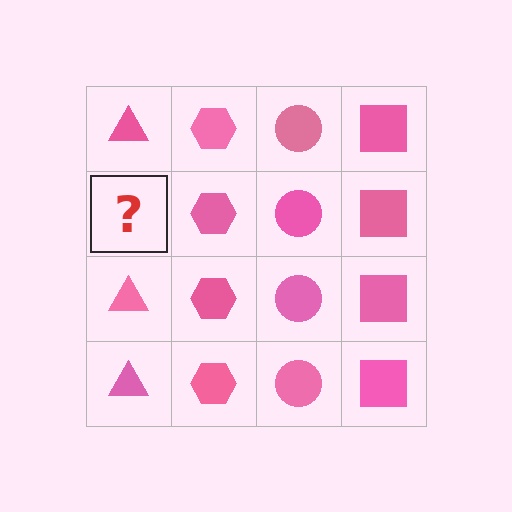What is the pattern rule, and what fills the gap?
The rule is that each column has a consistent shape. The gap should be filled with a pink triangle.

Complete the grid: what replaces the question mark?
The question mark should be replaced with a pink triangle.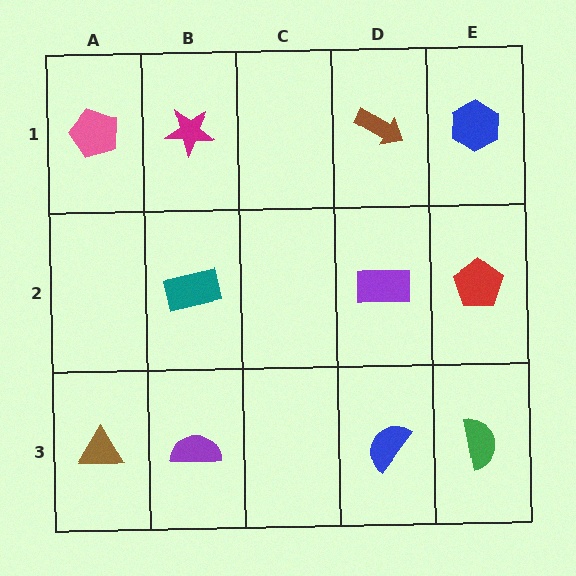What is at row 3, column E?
A green semicircle.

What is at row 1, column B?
A magenta star.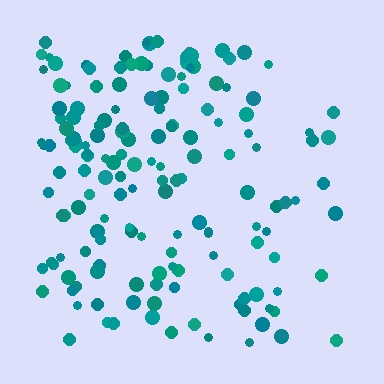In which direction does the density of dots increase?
From right to left, with the left side densest.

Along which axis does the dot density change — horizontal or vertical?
Horizontal.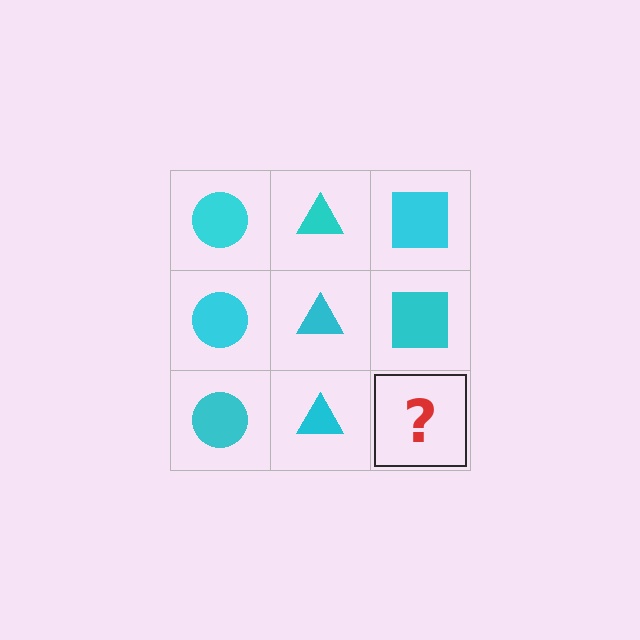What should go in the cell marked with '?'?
The missing cell should contain a cyan square.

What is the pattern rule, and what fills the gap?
The rule is that each column has a consistent shape. The gap should be filled with a cyan square.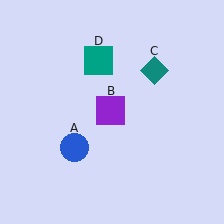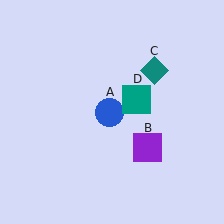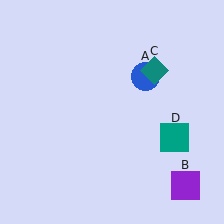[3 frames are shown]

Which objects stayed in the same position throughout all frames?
Teal diamond (object C) remained stationary.